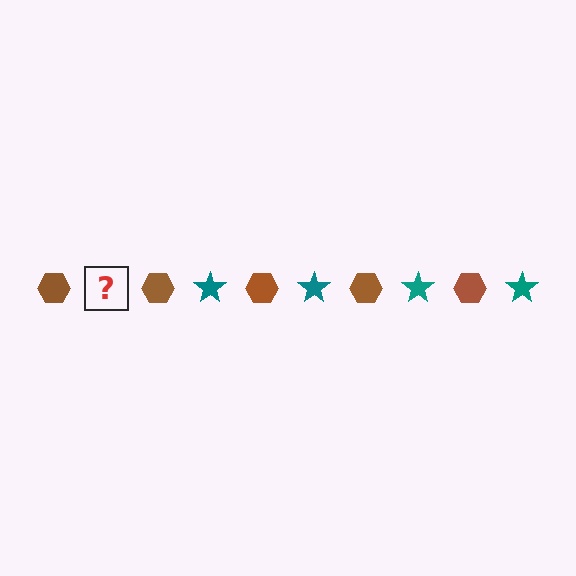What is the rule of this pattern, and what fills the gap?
The rule is that the pattern alternates between brown hexagon and teal star. The gap should be filled with a teal star.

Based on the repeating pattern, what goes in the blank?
The blank should be a teal star.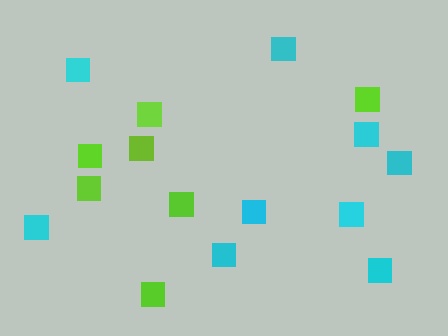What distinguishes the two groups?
There are 2 groups: one group of lime squares (7) and one group of cyan squares (9).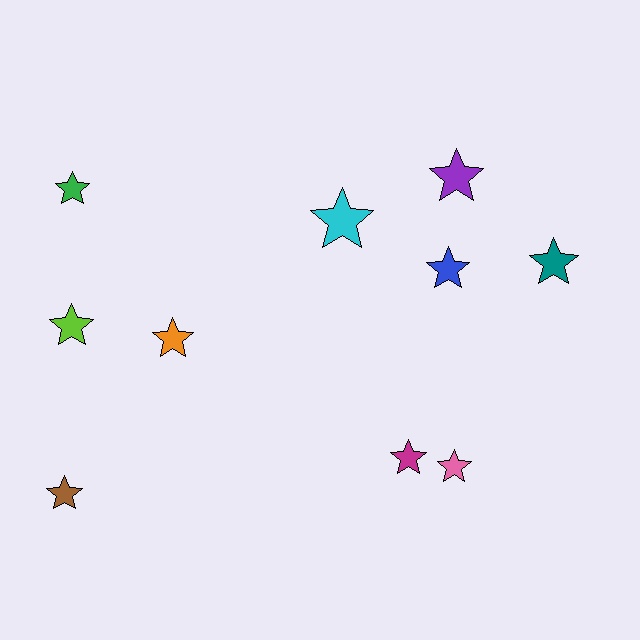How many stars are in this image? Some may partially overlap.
There are 10 stars.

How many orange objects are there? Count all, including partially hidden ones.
There is 1 orange object.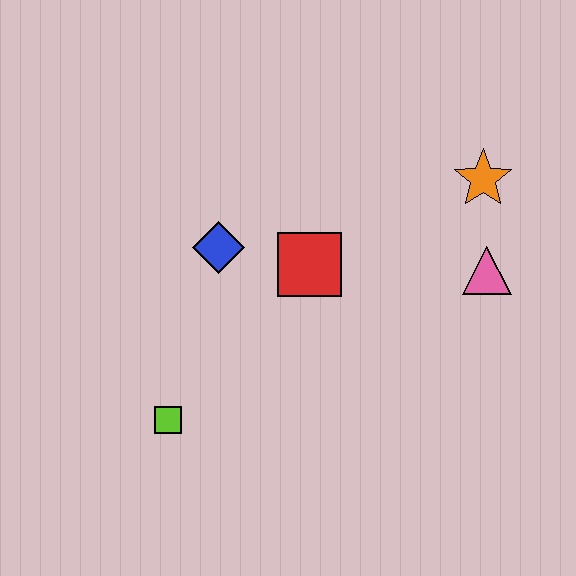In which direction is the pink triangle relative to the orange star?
The pink triangle is below the orange star.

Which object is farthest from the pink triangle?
The lime square is farthest from the pink triangle.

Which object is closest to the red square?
The blue diamond is closest to the red square.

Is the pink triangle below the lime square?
No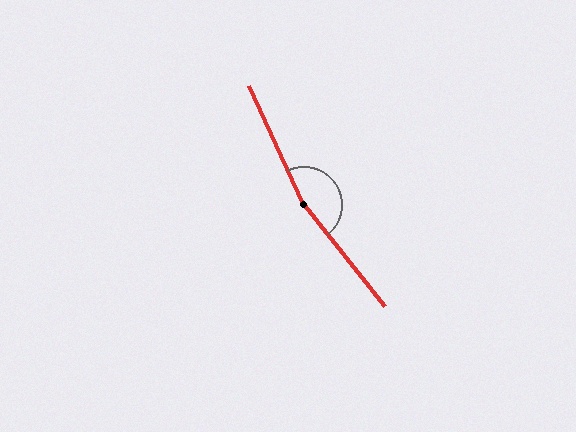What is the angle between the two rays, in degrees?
Approximately 166 degrees.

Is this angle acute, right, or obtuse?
It is obtuse.